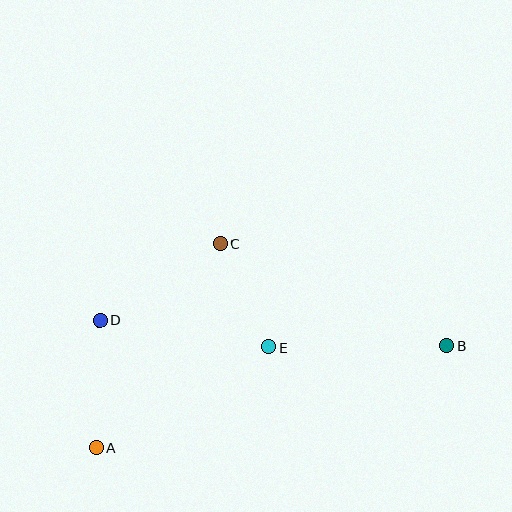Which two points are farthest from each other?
Points A and B are farthest from each other.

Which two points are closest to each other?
Points C and E are closest to each other.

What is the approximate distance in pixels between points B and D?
The distance between B and D is approximately 348 pixels.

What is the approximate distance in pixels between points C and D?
The distance between C and D is approximately 143 pixels.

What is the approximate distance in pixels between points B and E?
The distance between B and E is approximately 178 pixels.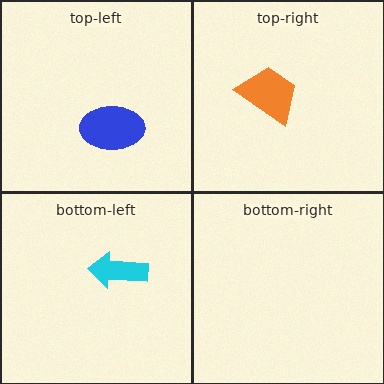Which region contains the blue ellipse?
The top-left region.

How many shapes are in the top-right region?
1.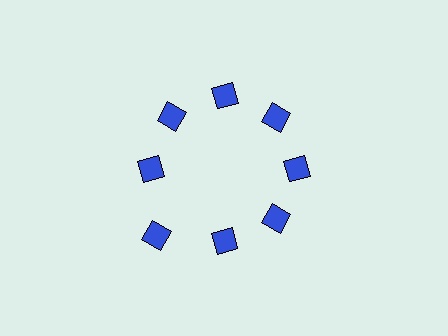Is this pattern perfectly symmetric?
No. The 8 blue diamonds are arranged in a ring, but one element near the 8 o'clock position is pushed outward from the center, breaking the 8-fold rotational symmetry.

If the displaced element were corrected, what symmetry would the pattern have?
It would have 8-fold rotational symmetry — the pattern would map onto itself every 45 degrees.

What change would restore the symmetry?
The symmetry would be restored by moving it inward, back onto the ring so that all 8 diamonds sit at equal angles and equal distance from the center.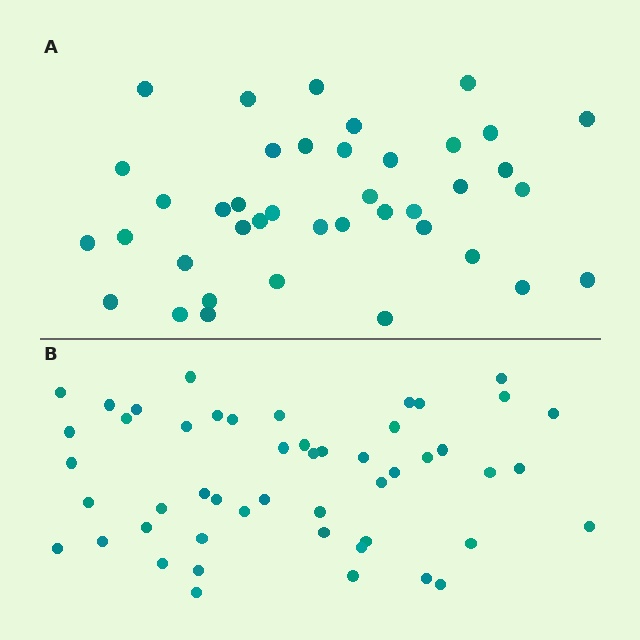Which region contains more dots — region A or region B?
Region B (the bottom region) has more dots.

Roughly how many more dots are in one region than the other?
Region B has roughly 10 or so more dots than region A.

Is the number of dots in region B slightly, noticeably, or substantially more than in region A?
Region B has noticeably more, but not dramatically so. The ratio is roughly 1.2 to 1.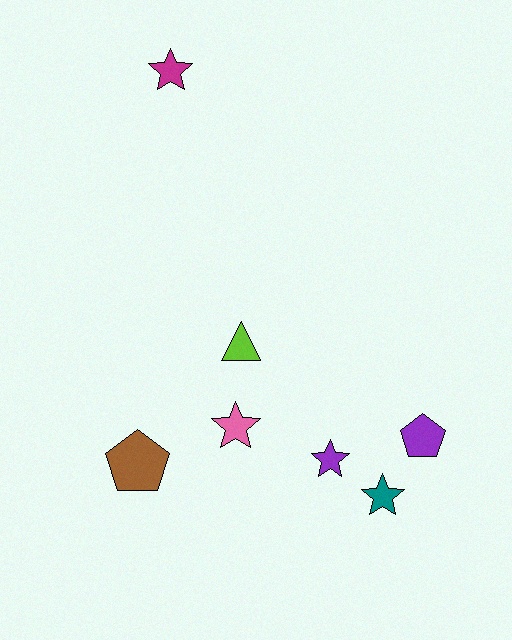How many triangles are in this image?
There is 1 triangle.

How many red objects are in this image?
There are no red objects.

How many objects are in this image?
There are 7 objects.